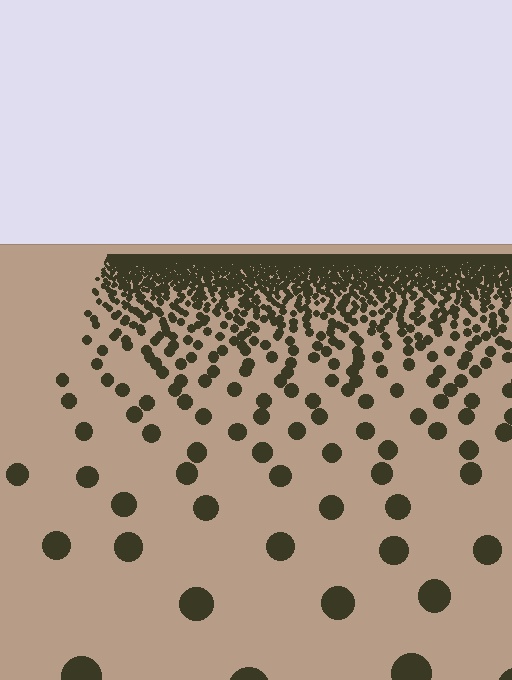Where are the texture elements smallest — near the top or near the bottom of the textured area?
Near the top.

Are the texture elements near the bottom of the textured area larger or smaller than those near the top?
Larger. Near the bottom, elements are closer to the viewer and appear at a bigger on-screen size.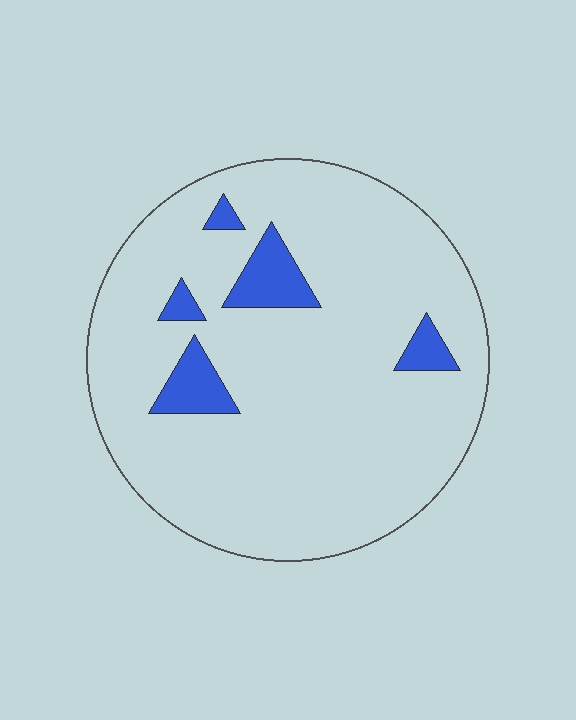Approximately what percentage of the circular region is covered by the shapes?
Approximately 10%.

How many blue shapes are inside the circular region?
5.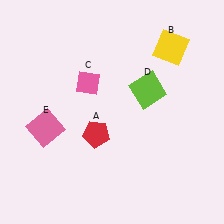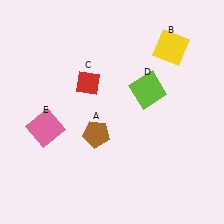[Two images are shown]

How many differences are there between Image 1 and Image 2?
There are 2 differences between the two images.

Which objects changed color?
A changed from red to brown. C changed from pink to red.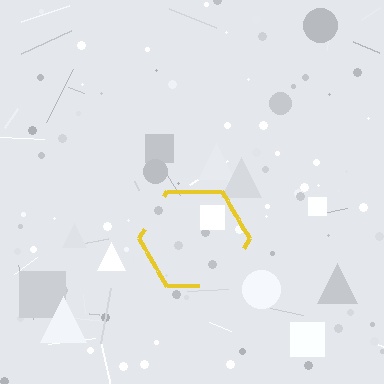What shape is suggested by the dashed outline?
The dashed outline suggests a hexagon.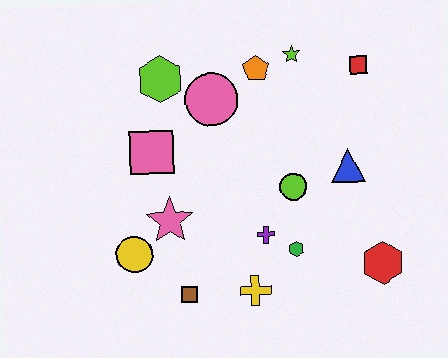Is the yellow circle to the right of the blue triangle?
No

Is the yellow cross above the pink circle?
No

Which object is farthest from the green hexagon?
The lime hexagon is farthest from the green hexagon.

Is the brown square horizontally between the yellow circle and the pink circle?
Yes